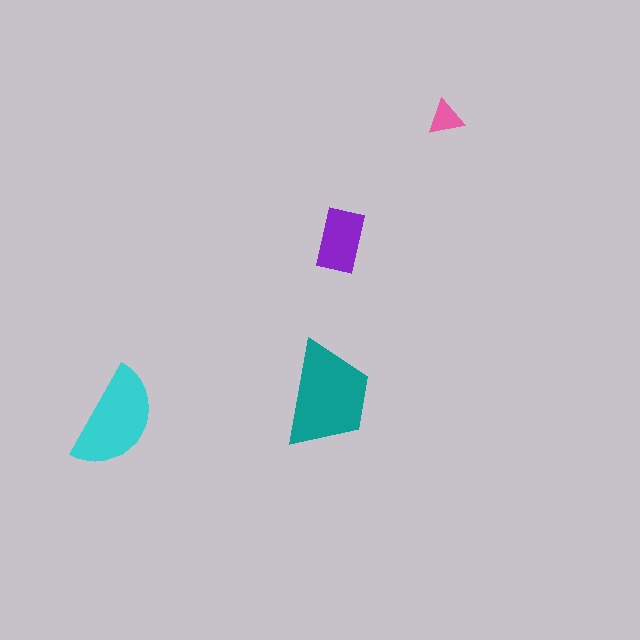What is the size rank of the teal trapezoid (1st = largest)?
1st.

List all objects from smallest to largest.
The pink triangle, the purple rectangle, the cyan semicircle, the teal trapezoid.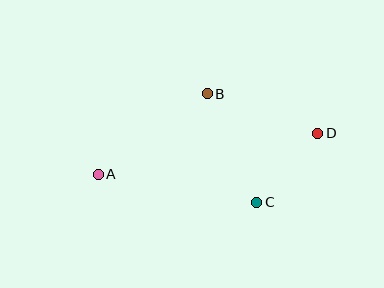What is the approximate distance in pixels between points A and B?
The distance between A and B is approximately 135 pixels.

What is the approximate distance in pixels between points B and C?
The distance between B and C is approximately 119 pixels.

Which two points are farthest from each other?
Points A and D are farthest from each other.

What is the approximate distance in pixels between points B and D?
The distance between B and D is approximately 117 pixels.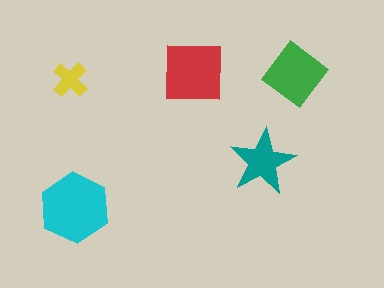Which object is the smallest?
The yellow cross.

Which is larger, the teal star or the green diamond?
The green diamond.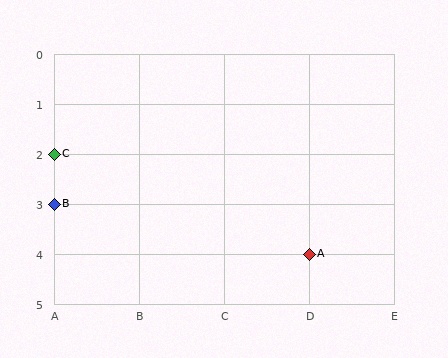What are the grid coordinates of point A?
Point A is at grid coordinates (D, 4).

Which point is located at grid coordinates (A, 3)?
Point B is at (A, 3).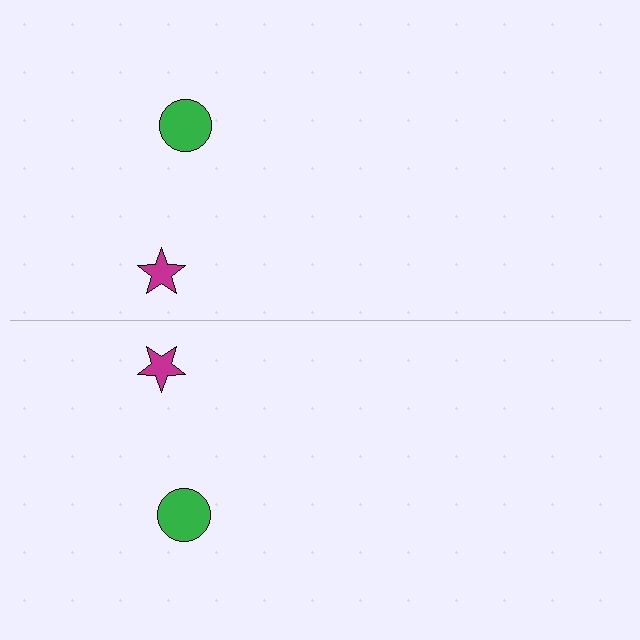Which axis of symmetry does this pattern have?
The pattern has a horizontal axis of symmetry running through the center of the image.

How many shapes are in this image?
There are 4 shapes in this image.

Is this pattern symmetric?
Yes, this pattern has bilateral (reflection) symmetry.